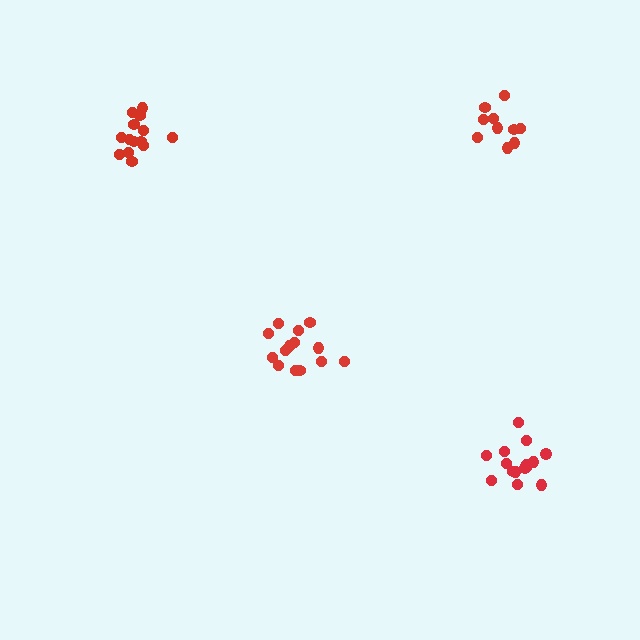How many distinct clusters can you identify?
There are 4 distinct clusters.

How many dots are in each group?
Group 1: 15 dots, Group 2: 10 dots, Group 3: 14 dots, Group 4: 15 dots (54 total).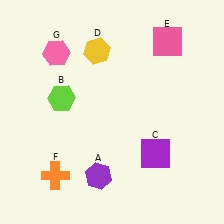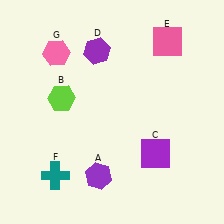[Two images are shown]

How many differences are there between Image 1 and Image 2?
There are 2 differences between the two images.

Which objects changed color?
D changed from yellow to purple. F changed from orange to teal.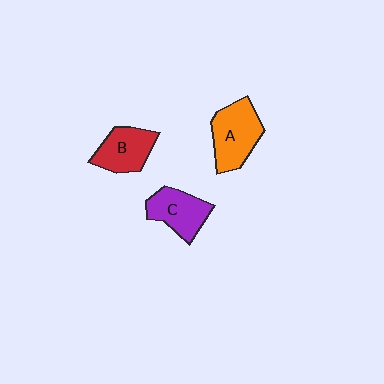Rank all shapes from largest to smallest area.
From largest to smallest: A (orange), C (purple), B (red).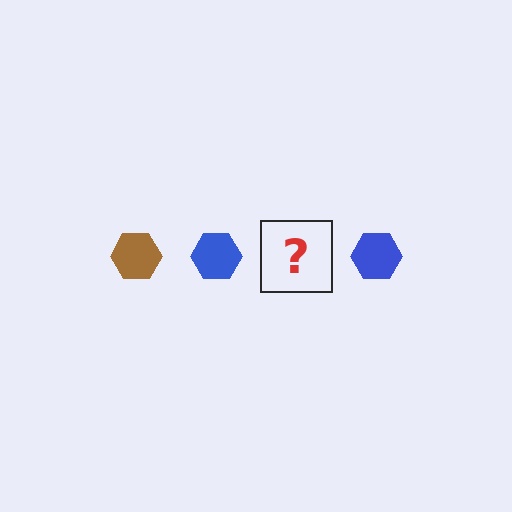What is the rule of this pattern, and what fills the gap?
The rule is that the pattern cycles through brown, blue hexagons. The gap should be filled with a brown hexagon.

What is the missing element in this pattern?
The missing element is a brown hexagon.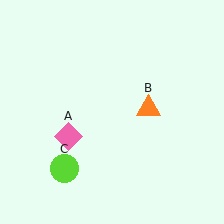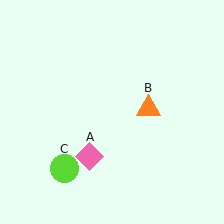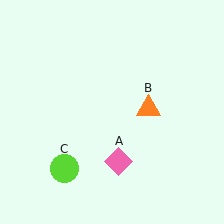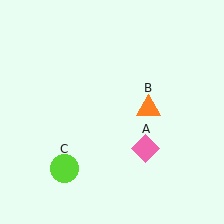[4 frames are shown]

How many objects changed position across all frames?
1 object changed position: pink diamond (object A).